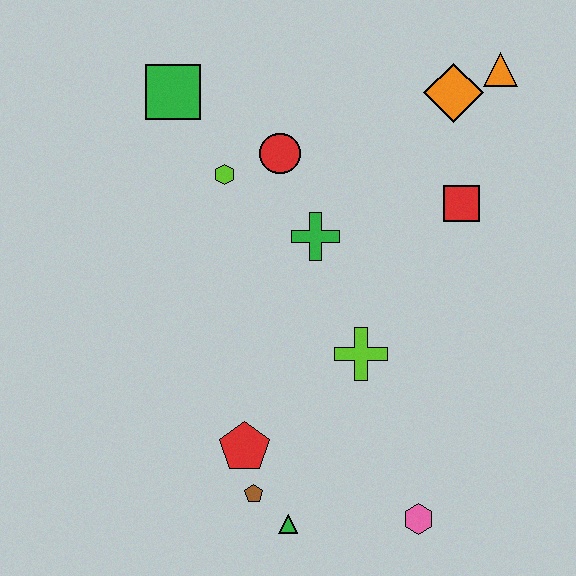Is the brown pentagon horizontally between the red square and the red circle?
No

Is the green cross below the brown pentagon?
No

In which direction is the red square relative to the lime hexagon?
The red square is to the right of the lime hexagon.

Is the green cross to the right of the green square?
Yes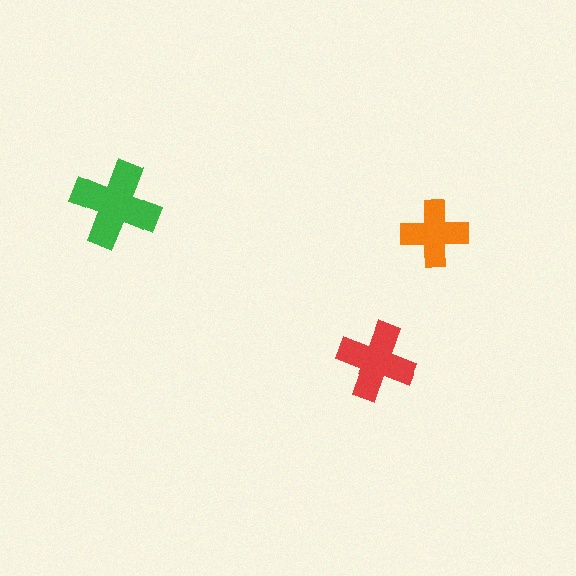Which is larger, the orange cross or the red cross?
The red one.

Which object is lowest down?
The red cross is bottommost.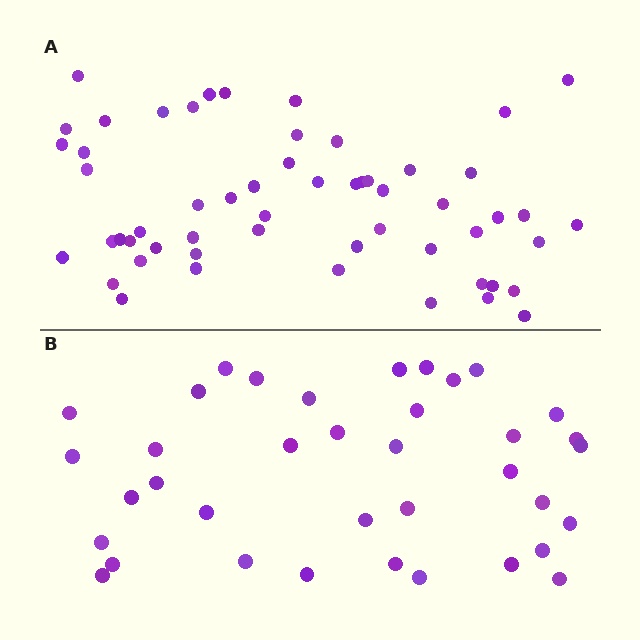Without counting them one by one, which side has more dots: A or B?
Region A (the top region) has more dots.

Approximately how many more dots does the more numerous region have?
Region A has approximately 20 more dots than region B.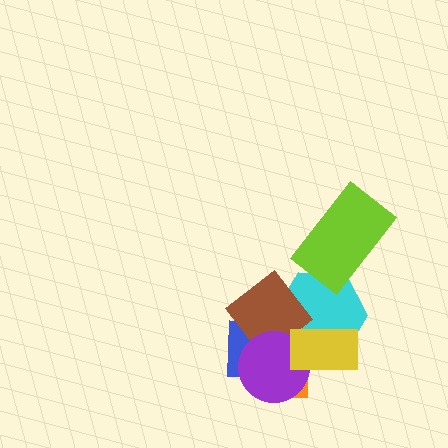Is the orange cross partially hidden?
Yes, it is partially covered by another shape.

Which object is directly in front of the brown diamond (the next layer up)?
The purple circle is directly in front of the brown diamond.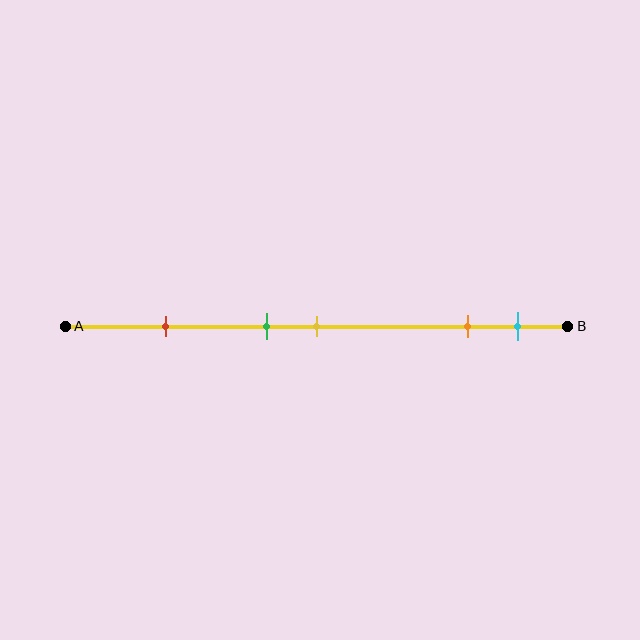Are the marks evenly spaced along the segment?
No, the marks are not evenly spaced.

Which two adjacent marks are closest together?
The green and yellow marks are the closest adjacent pair.